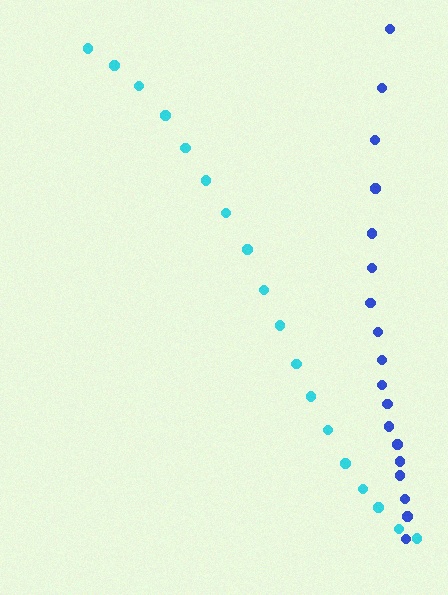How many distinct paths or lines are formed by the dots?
There are 2 distinct paths.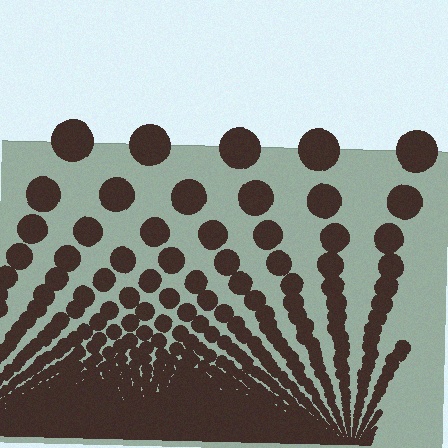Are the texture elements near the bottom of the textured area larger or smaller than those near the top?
Smaller. The gradient is inverted — elements near the bottom are smaller and denser.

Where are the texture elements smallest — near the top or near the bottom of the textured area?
Near the bottom.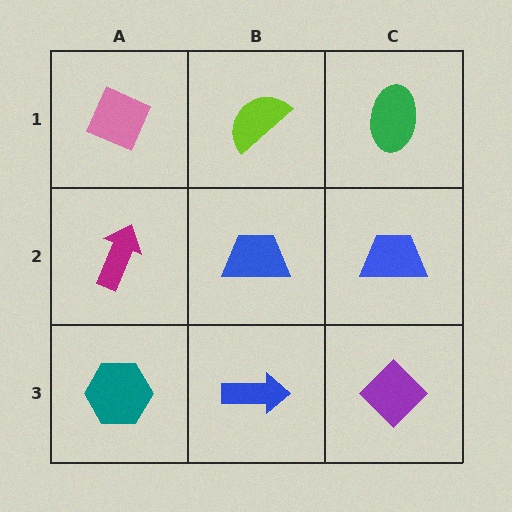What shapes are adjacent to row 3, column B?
A blue trapezoid (row 2, column B), a teal hexagon (row 3, column A), a purple diamond (row 3, column C).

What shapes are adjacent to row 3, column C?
A blue trapezoid (row 2, column C), a blue arrow (row 3, column B).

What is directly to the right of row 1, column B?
A green ellipse.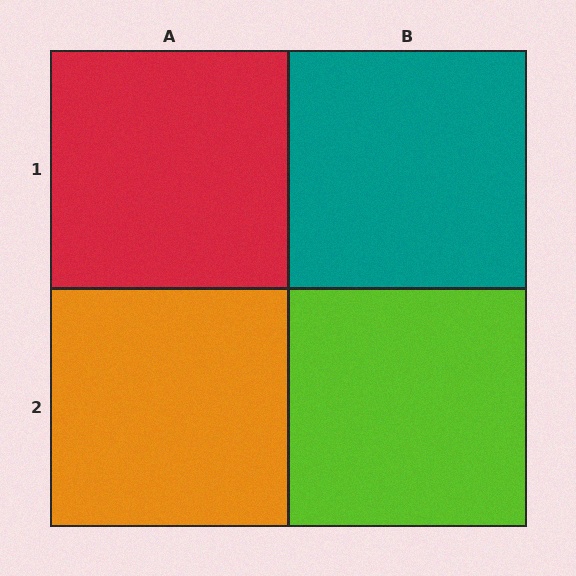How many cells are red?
1 cell is red.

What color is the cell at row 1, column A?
Red.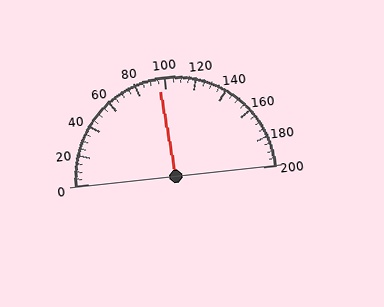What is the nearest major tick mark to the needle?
The nearest major tick mark is 100.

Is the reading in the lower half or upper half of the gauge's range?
The reading is in the lower half of the range (0 to 200).